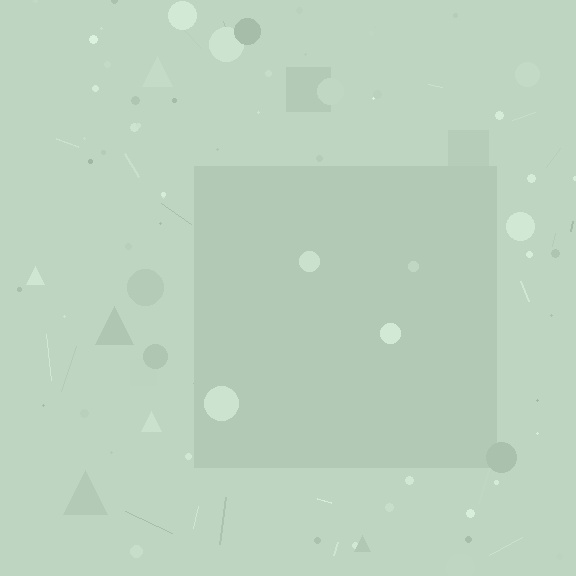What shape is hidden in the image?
A square is hidden in the image.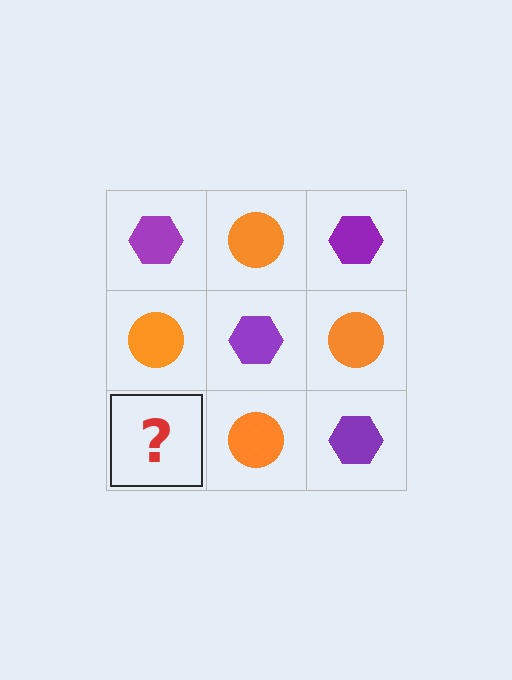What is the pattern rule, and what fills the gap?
The rule is that it alternates purple hexagon and orange circle in a checkerboard pattern. The gap should be filled with a purple hexagon.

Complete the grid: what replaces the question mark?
The question mark should be replaced with a purple hexagon.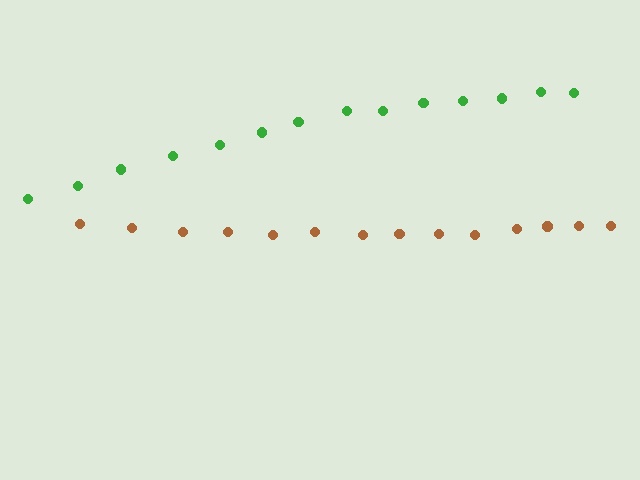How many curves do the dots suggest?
There are 2 distinct paths.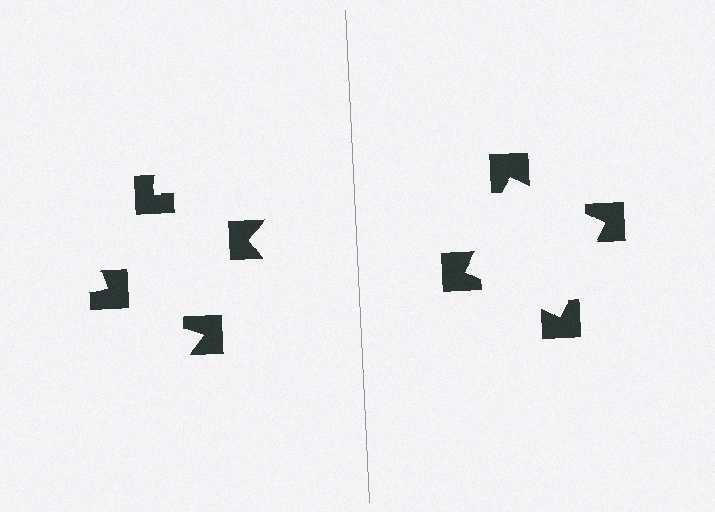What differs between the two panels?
The notched squares are positioned identically on both sides; only the wedge orientations differ. On the right they align to a square; on the left they are misaligned.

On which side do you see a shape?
An illusory square appears on the right side. On the left side the wedge cuts are rotated, so no coherent shape forms.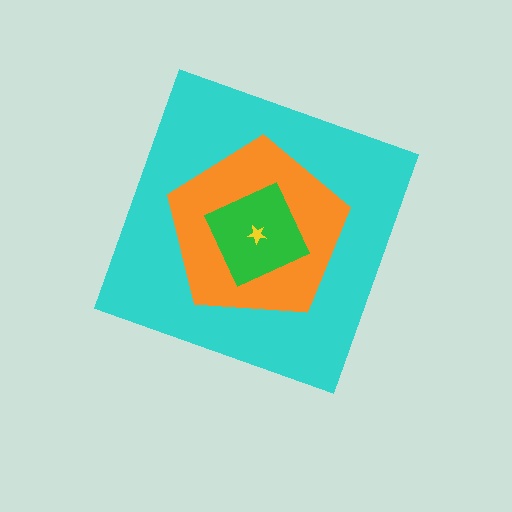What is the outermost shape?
The cyan diamond.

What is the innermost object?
The yellow star.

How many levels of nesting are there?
4.